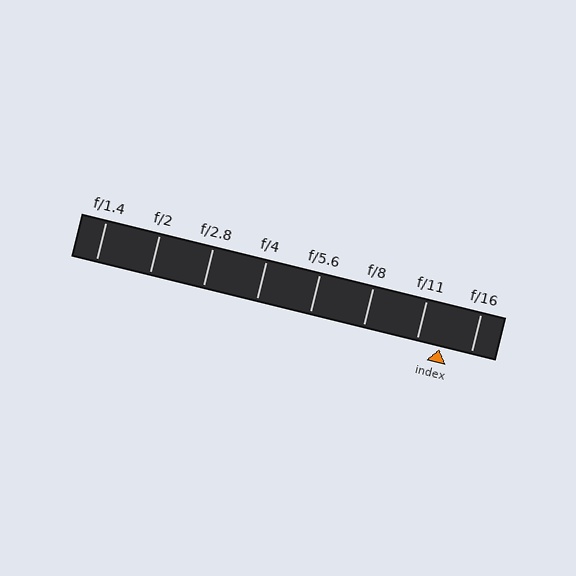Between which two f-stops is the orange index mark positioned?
The index mark is between f/11 and f/16.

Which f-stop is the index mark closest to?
The index mark is closest to f/11.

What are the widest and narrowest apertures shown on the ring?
The widest aperture shown is f/1.4 and the narrowest is f/16.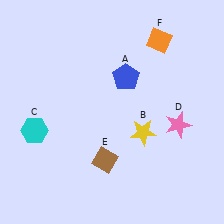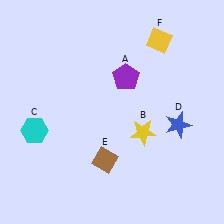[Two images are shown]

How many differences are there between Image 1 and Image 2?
There are 3 differences between the two images.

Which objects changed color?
A changed from blue to purple. D changed from pink to blue. F changed from orange to yellow.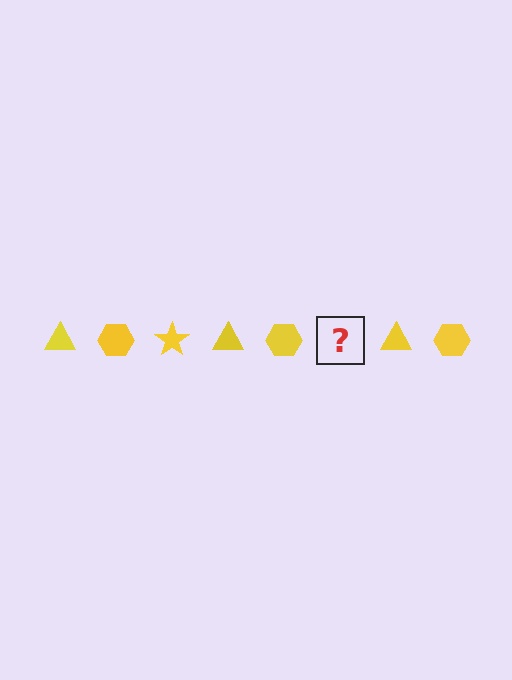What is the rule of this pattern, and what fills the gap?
The rule is that the pattern cycles through triangle, hexagon, star shapes in yellow. The gap should be filled with a yellow star.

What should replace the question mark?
The question mark should be replaced with a yellow star.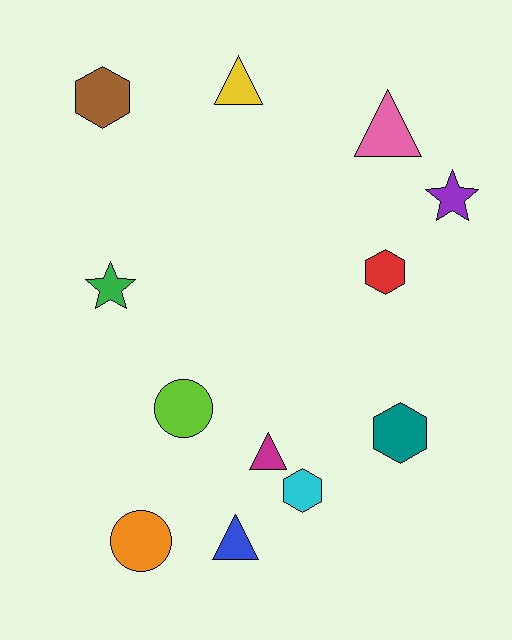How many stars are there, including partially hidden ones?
There are 2 stars.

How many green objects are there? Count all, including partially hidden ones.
There is 1 green object.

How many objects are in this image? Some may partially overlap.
There are 12 objects.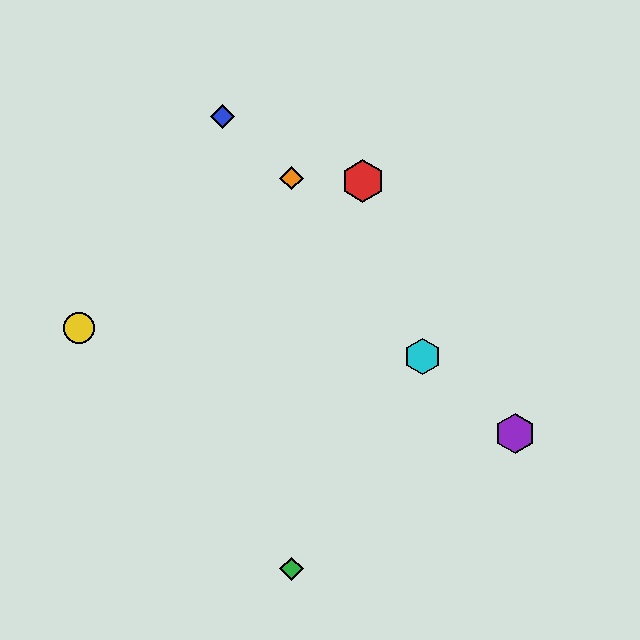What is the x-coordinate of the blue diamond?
The blue diamond is at x≈222.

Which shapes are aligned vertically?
The green diamond, the orange diamond are aligned vertically.